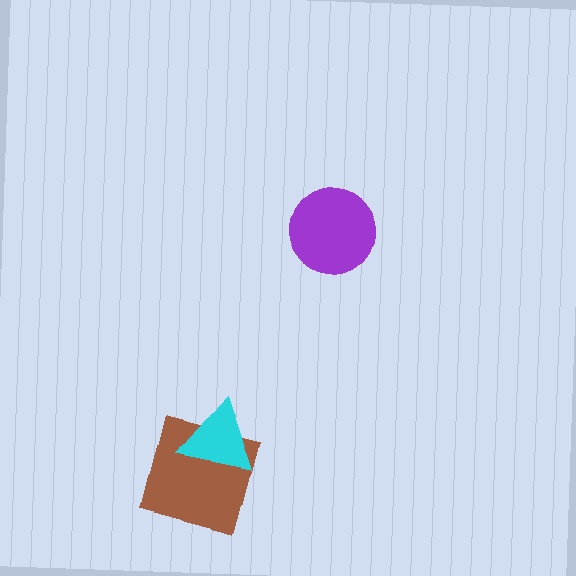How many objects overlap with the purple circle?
0 objects overlap with the purple circle.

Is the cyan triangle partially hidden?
No, no other shape covers it.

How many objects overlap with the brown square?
1 object overlaps with the brown square.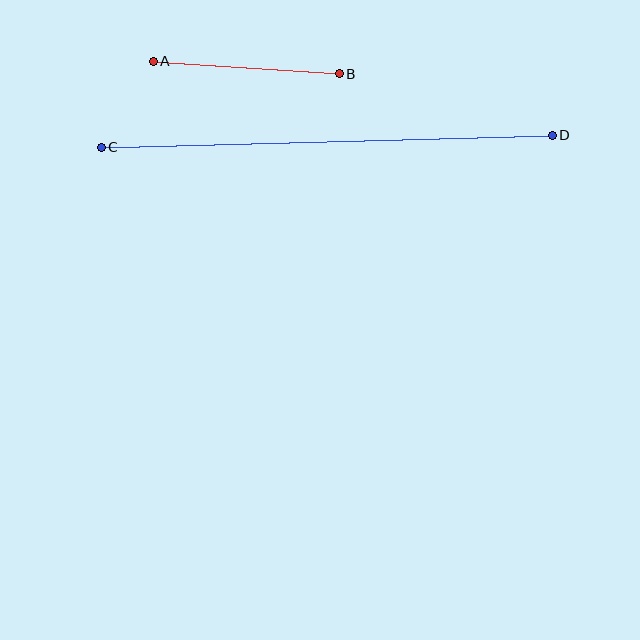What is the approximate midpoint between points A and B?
The midpoint is at approximately (246, 67) pixels.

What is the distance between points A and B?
The distance is approximately 187 pixels.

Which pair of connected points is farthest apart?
Points C and D are farthest apart.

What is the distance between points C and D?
The distance is approximately 451 pixels.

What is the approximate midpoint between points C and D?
The midpoint is at approximately (327, 141) pixels.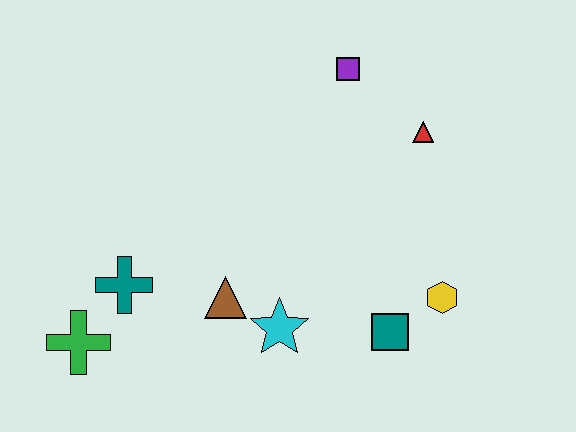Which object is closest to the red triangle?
The purple square is closest to the red triangle.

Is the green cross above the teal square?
No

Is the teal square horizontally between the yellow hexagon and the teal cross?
Yes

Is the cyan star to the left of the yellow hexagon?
Yes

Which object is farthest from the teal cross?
The red triangle is farthest from the teal cross.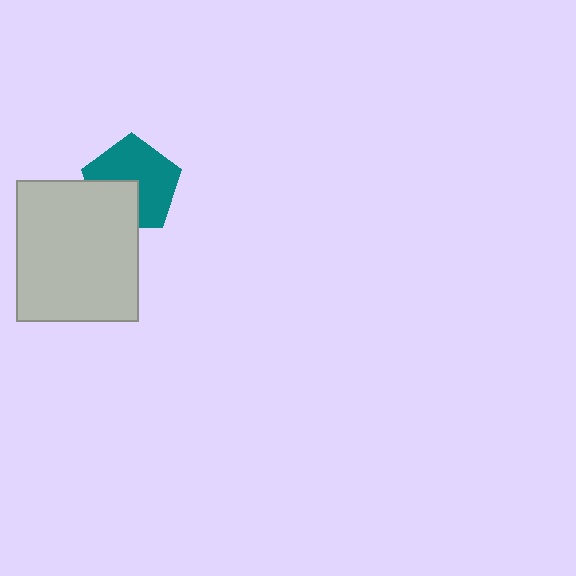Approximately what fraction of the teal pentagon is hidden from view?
Roughly 34% of the teal pentagon is hidden behind the light gray rectangle.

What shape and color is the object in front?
The object in front is a light gray rectangle.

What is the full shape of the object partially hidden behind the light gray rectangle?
The partially hidden object is a teal pentagon.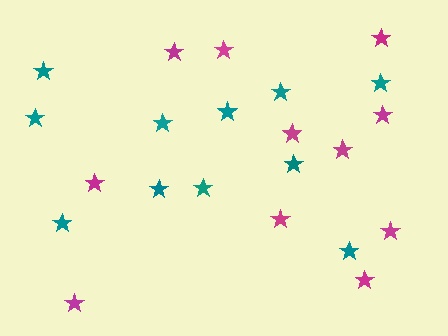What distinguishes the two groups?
There are 2 groups: one group of teal stars (11) and one group of magenta stars (11).